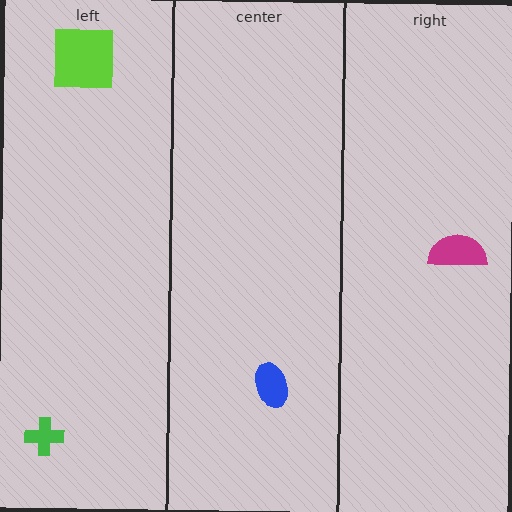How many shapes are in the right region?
1.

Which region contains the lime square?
The left region.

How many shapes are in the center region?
1.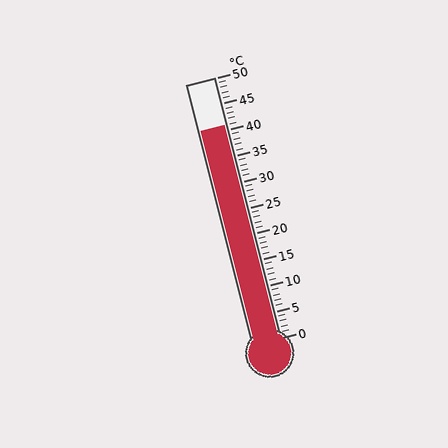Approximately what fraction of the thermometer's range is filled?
The thermometer is filled to approximately 80% of its range.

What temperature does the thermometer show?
The thermometer shows approximately 41°C.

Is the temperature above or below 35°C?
The temperature is above 35°C.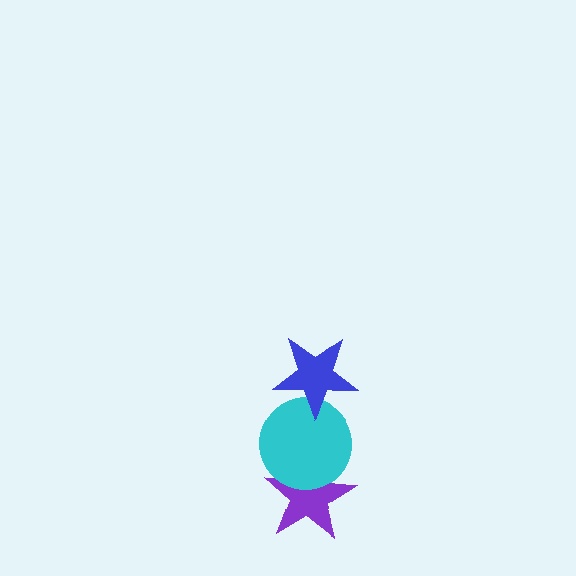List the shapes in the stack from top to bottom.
From top to bottom: the blue star, the cyan circle, the purple star.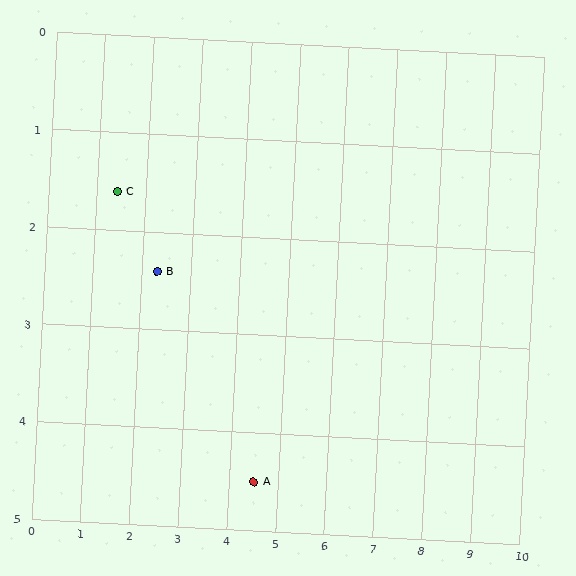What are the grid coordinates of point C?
Point C is at approximately (1.4, 1.6).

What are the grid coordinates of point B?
Point B is at approximately (2.3, 2.4).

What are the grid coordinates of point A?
Point A is at approximately (4.5, 4.5).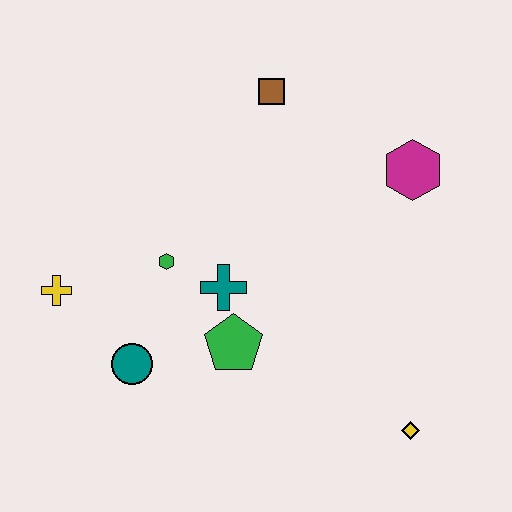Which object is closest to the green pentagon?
The teal cross is closest to the green pentagon.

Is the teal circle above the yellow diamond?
Yes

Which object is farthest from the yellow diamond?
The yellow cross is farthest from the yellow diamond.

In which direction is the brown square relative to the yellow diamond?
The brown square is above the yellow diamond.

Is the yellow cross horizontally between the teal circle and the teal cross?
No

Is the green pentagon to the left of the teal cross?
No